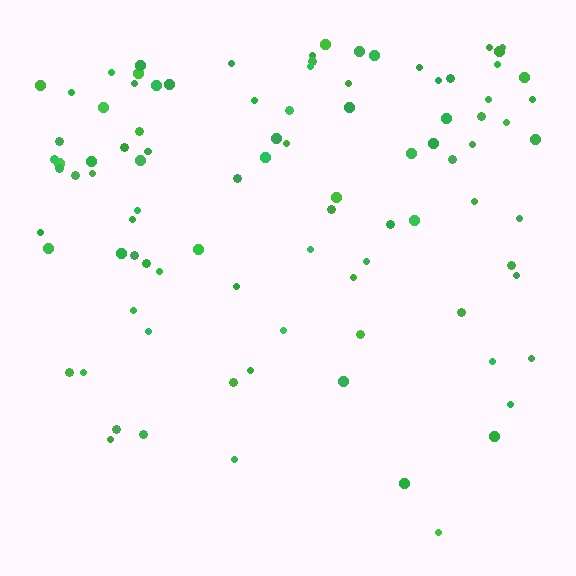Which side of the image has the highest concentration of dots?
The top.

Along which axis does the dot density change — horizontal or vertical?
Vertical.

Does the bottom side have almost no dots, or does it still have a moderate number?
Still a moderate number, just noticeably fewer than the top.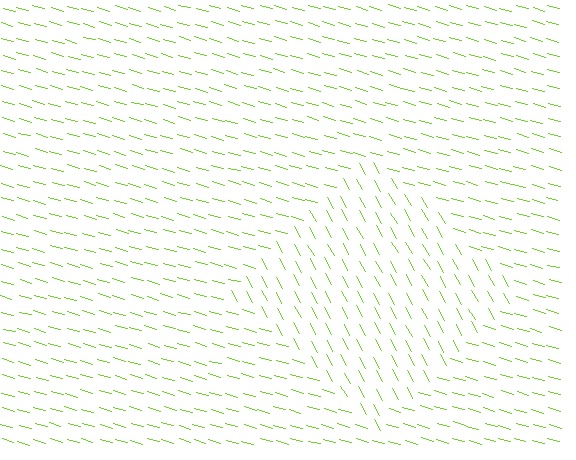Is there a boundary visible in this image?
Yes, there is a texture boundary formed by a change in line orientation.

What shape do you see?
I see a diamond.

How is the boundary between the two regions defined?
The boundary is defined purely by a change in line orientation (approximately 45 degrees difference). All lines are the same color and thickness.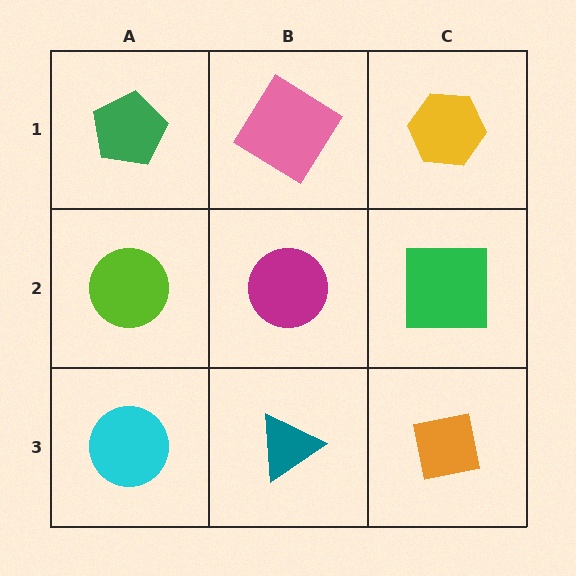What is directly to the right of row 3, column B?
An orange square.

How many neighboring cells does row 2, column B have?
4.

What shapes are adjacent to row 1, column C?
A green square (row 2, column C), a pink diamond (row 1, column B).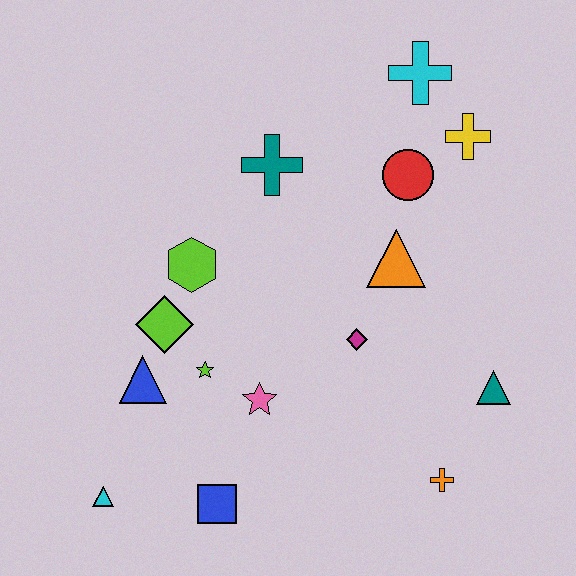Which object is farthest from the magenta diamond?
The cyan triangle is farthest from the magenta diamond.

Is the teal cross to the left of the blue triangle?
No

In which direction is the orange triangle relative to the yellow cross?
The orange triangle is below the yellow cross.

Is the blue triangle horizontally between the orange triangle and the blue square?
No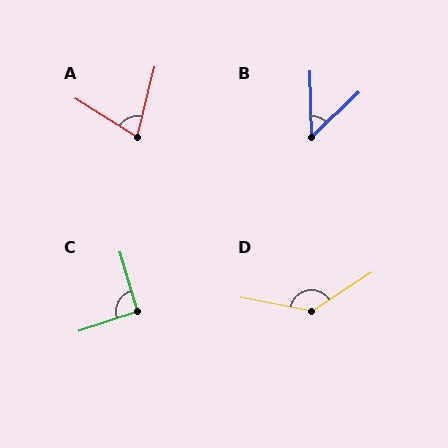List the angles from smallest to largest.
B (47°), A (72°), C (91°), D (136°).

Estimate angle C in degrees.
Approximately 91 degrees.